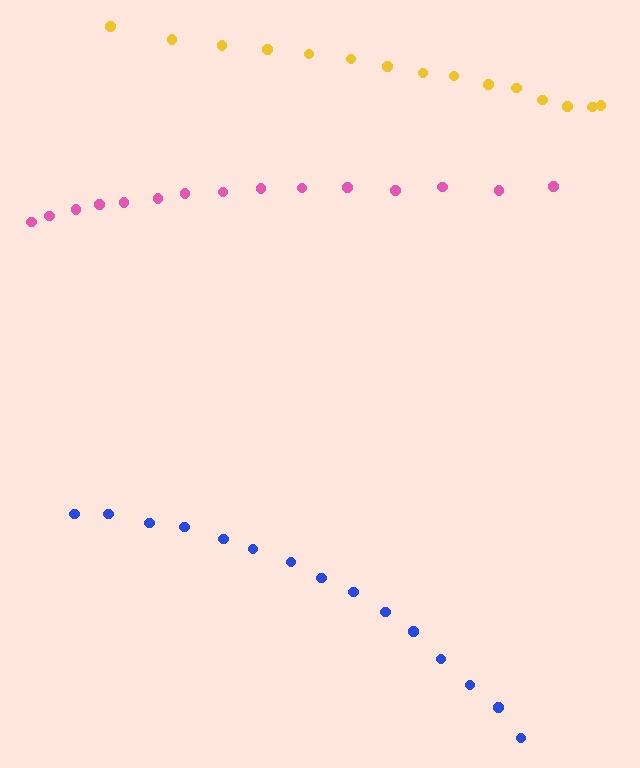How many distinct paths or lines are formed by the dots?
There are 3 distinct paths.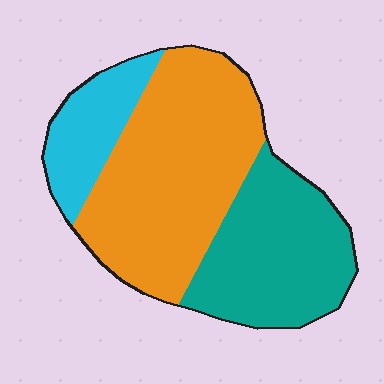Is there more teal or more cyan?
Teal.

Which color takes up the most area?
Orange, at roughly 50%.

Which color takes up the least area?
Cyan, at roughly 15%.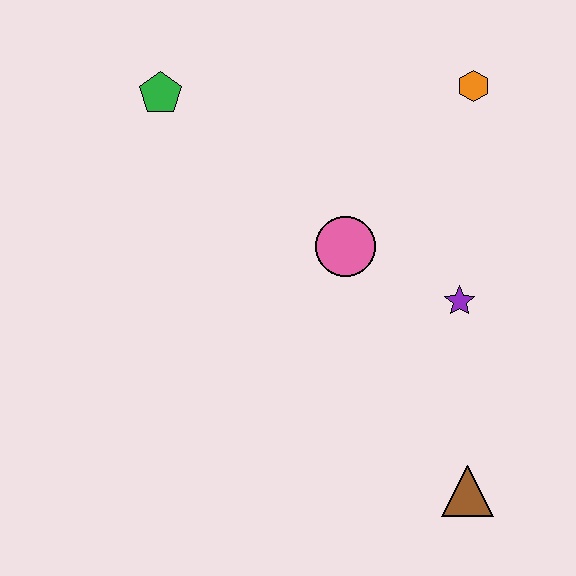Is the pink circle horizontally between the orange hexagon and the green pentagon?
Yes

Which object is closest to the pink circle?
The purple star is closest to the pink circle.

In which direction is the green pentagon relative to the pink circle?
The green pentagon is to the left of the pink circle.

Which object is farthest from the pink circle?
The brown triangle is farthest from the pink circle.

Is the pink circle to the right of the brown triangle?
No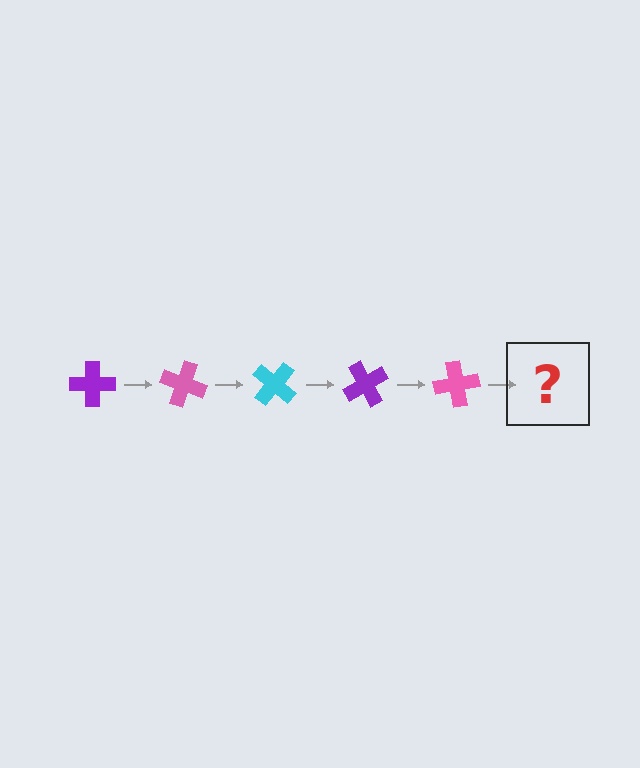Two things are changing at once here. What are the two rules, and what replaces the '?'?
The two rules are that it rotates 20 degrees each step and the color cycles through purple, pink, and cyan. The '?' should be a cyan cross, rotated 100 degrees from the start.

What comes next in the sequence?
The next element should be a cyan cross, rotated 100 degrees from the start.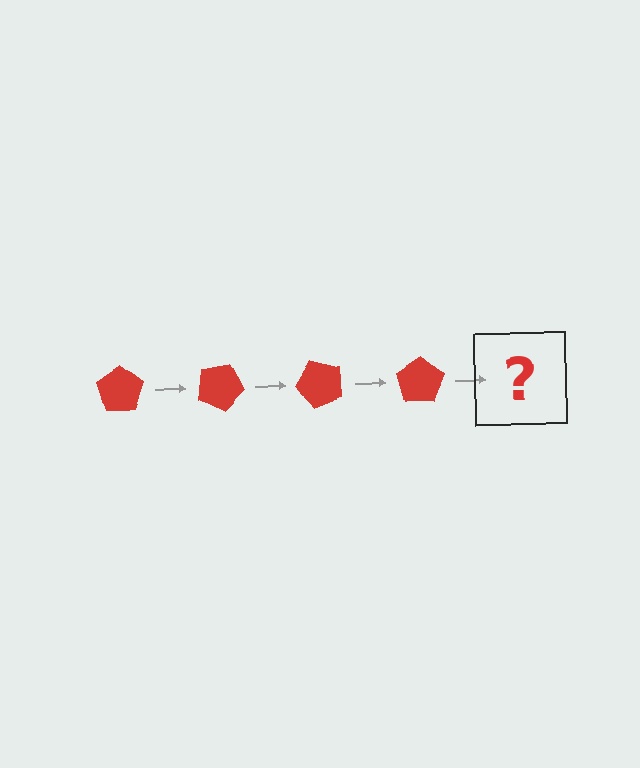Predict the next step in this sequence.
The next step is a red pentagon rotated 100 degrees.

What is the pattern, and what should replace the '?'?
The pattern is that the pentagon rotates 25 degrees each step. The '?' should be a red pentagon rotated 100 degrees.